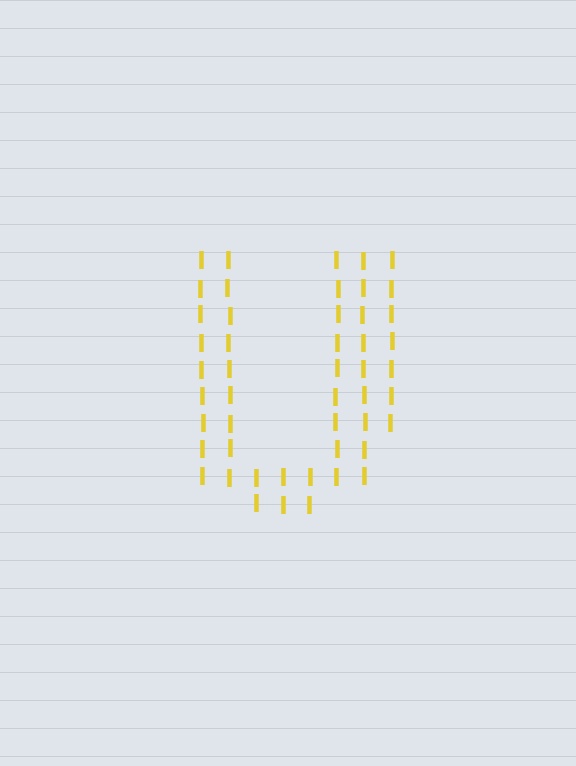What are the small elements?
The small elements are letter I's.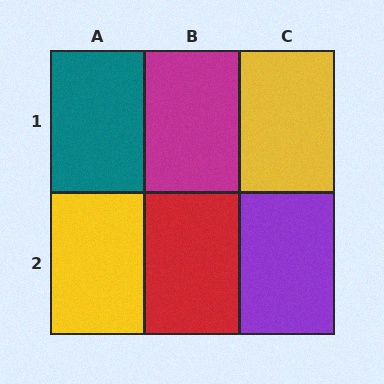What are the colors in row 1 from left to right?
Teal, magenta, yellow.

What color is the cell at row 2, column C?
Purple.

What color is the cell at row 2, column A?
Yellow.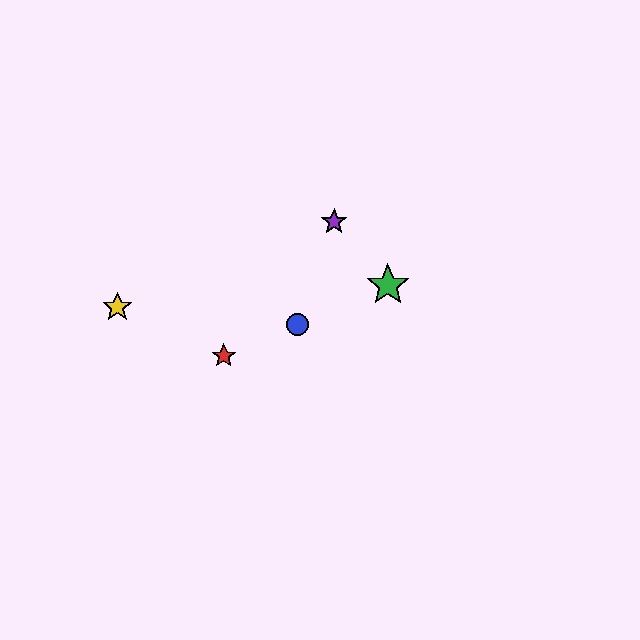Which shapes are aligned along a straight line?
The red star, the blue circle, the green star are aligned along a straight line.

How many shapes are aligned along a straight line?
3 shapes (the red star, the blue circle, the green star) are aligned along a straight line.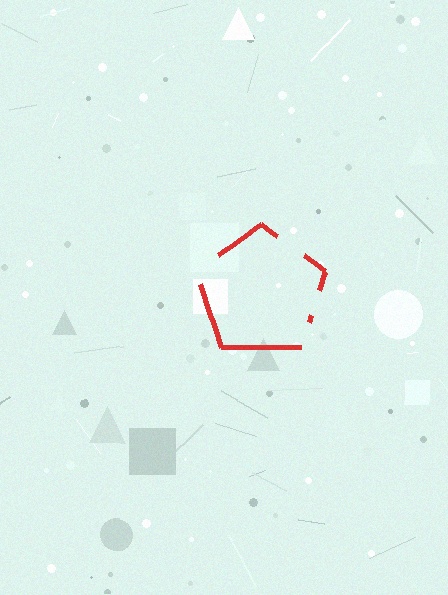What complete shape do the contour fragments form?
The contour fragments form a pentagon.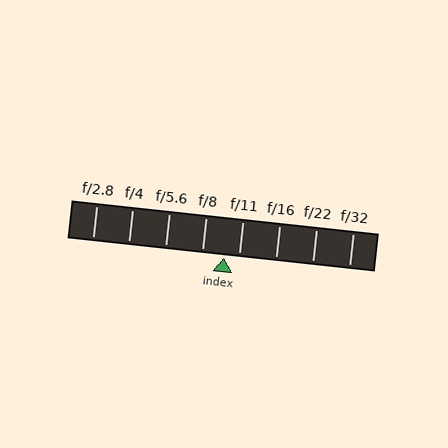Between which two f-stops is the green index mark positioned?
The index mark is between f/8 and f/11.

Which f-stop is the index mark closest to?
The index mark is closest to f/11.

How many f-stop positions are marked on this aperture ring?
There are 8 f-stop positions marked.